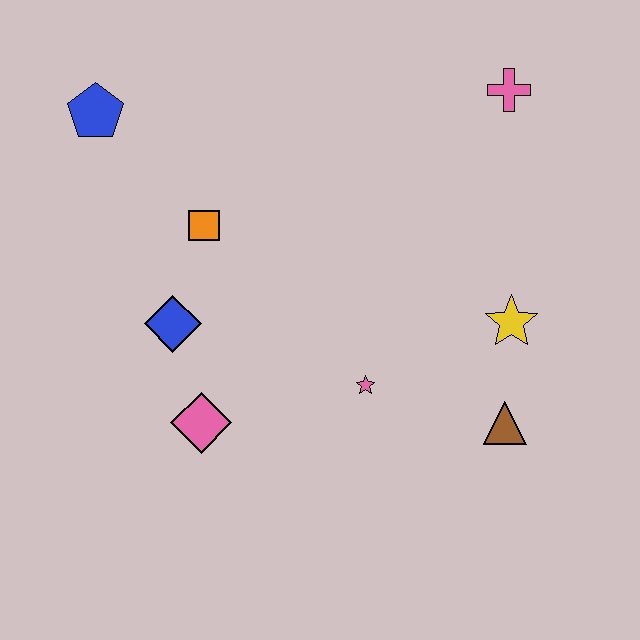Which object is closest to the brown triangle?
The yellow star is closest to the brown triangle.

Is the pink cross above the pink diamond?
Yes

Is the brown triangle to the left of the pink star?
No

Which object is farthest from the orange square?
The brown triangle is farthest from the orange square.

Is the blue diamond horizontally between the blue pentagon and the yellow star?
Yes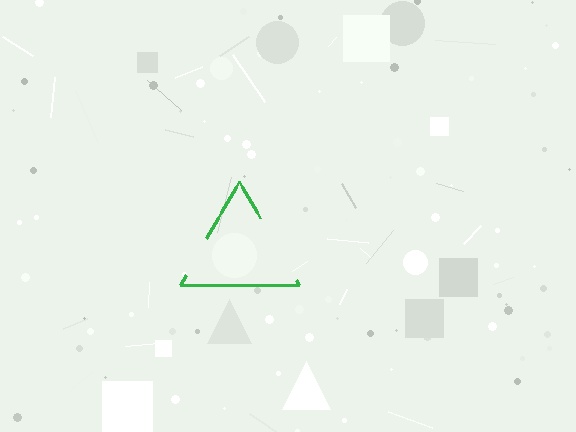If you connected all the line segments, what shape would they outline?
They would outline a triangle.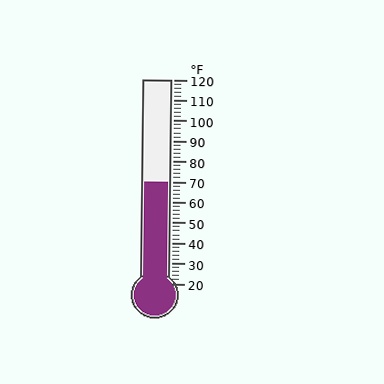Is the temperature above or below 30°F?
The temperature is above 30°F.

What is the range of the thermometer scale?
The thermometer scale ranges from 20°F to 120°F.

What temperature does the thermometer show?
The thermometer shows approximately 70°F.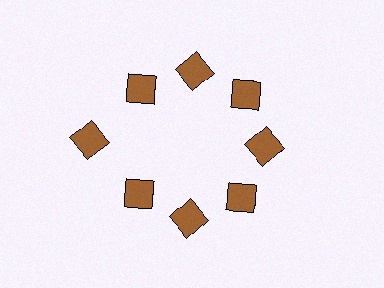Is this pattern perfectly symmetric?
No. The 8 brown diamonds are arranged in a ring, but one element near the 9 o'clock position is pushed outward from the center, breaking the 8-fold rotational symmetry.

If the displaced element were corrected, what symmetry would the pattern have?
It would have 8-fold rotational symmetry — the pattern would map onto itself every 45 degrees.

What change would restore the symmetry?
The symmetry would be restored by moving it inward, back onto the ring so that all 8 diamonds sit at equal angles and equal distance from the center.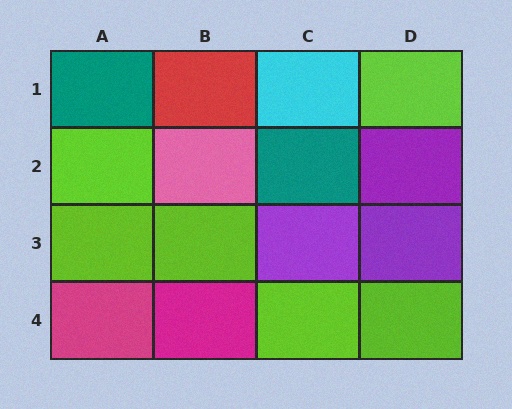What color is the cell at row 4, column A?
Magenta.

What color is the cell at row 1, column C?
Cyan.